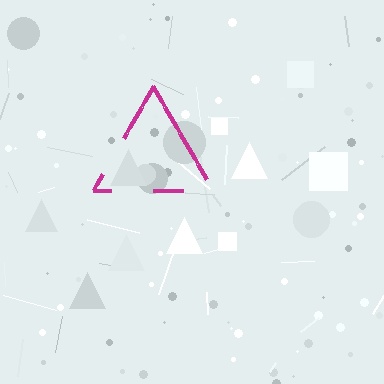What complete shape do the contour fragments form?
The contour fragments form a triangle.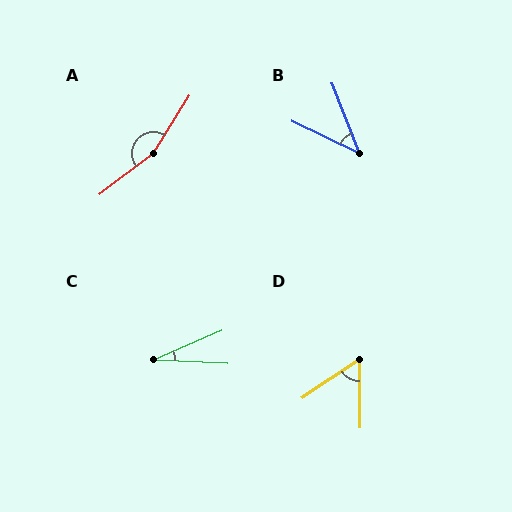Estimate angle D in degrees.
Approximately 57 degrees.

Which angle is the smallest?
C, at approximately 26 degrees.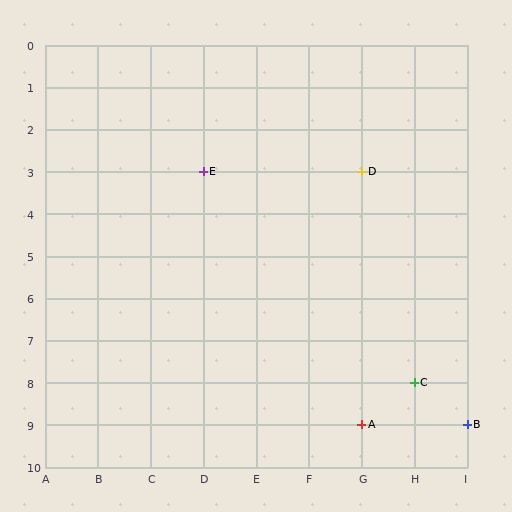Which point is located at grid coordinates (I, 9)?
Point B is at (I, 9).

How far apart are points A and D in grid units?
Points A and D are 6 rows apart.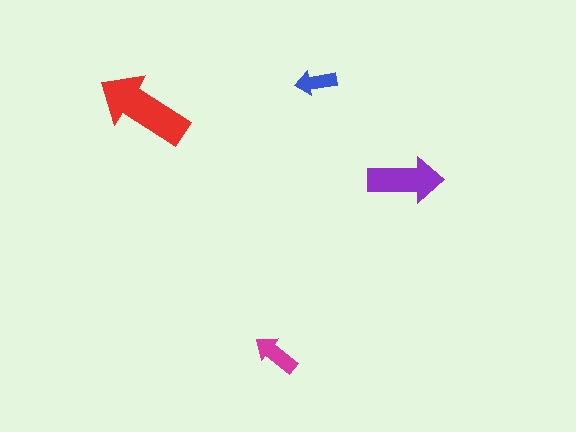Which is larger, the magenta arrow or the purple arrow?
The purple one.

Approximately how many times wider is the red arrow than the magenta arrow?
About 2 times wider.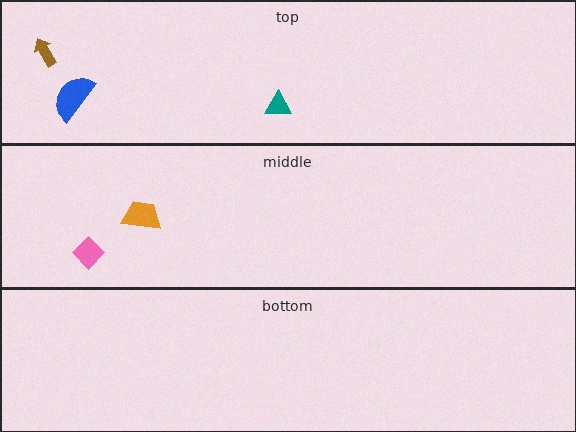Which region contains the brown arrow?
The top region.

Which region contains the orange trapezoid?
The middle region.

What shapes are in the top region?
The teal triangle, the blue semicircle, the brown arrow.